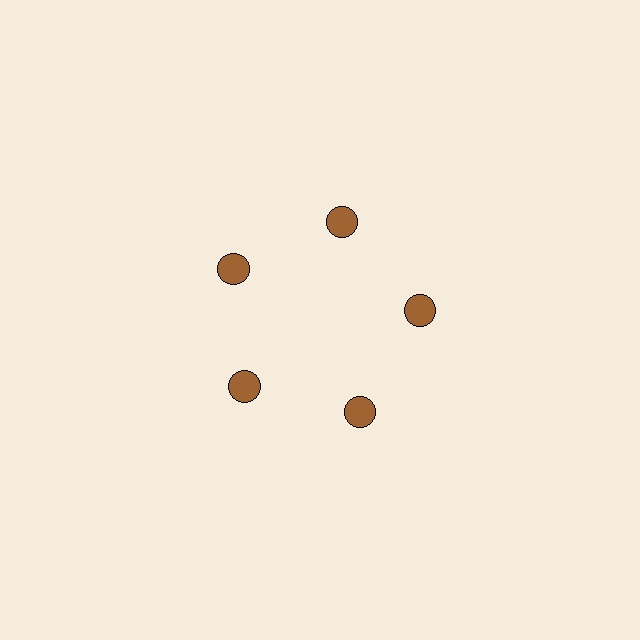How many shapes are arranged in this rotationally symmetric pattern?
There are 5 shapes, arranged in 5 groups of 1.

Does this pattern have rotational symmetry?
Yes, this pattern has 5-fold rotational symmetry. It looks the same after rotating 72 degrees around the center.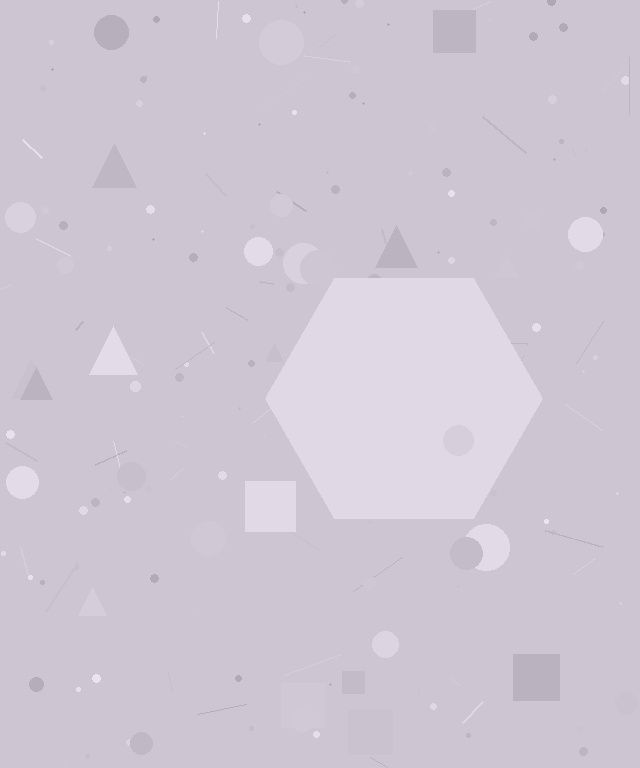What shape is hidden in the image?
A hexagon is hidden in the image.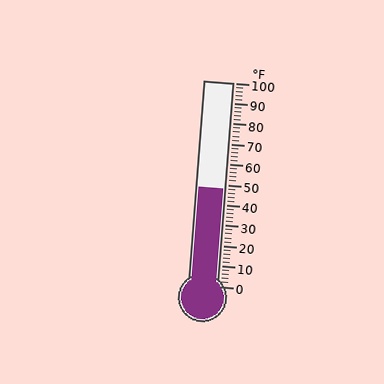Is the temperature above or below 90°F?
The temperature is below 90°F.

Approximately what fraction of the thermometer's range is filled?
The thermometer is filled to approximately 50% of its range.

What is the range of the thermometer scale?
The thermometer scale ranges from 0°F to 100°F.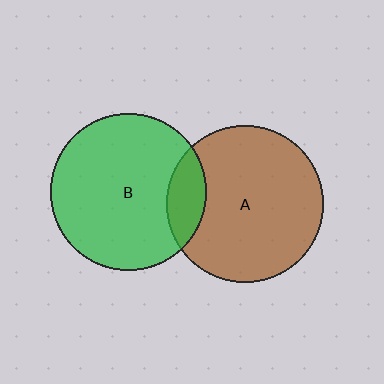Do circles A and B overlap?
Yes.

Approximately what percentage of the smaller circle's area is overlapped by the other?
Approximately 15%.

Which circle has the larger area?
Circle A (brown).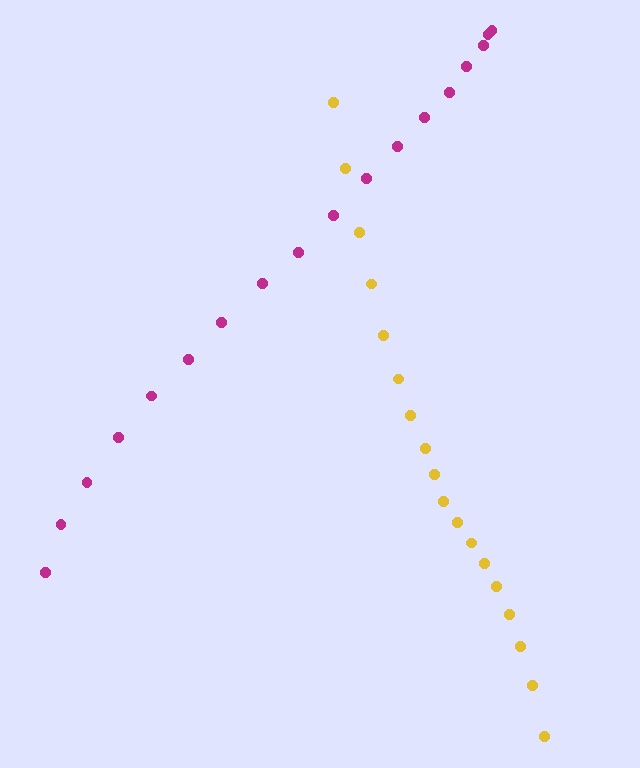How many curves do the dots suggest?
There are 2 distinct paths.